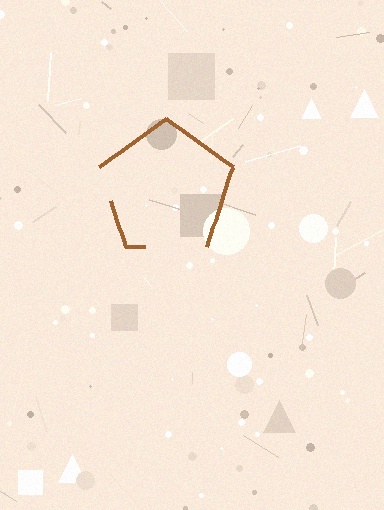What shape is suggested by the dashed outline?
The dashed outline suggests a pentagon.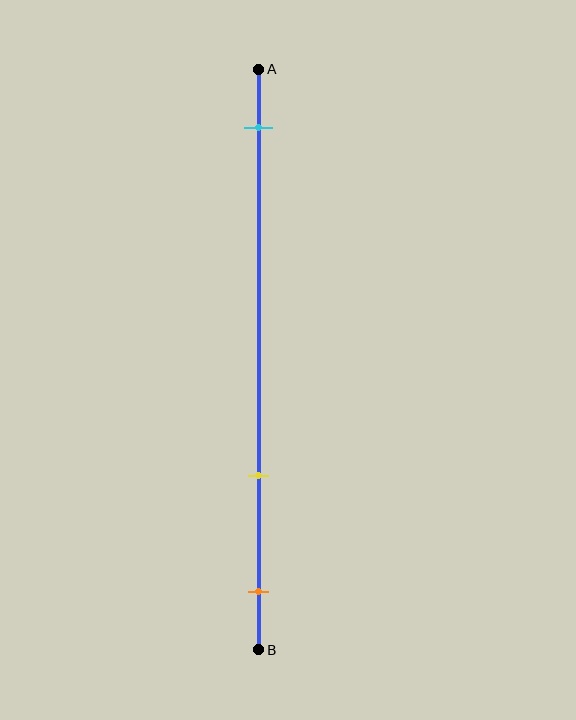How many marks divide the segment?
There are 3 marks dividing the segment.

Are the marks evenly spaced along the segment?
No, the marks are not evenly spaced.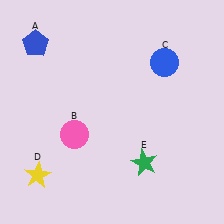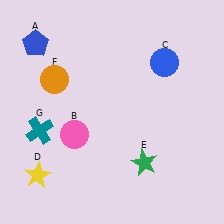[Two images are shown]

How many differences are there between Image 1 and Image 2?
There are 2 differences between the two images.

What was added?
An orange circle (F), a teal cross (G) were added in Image 2.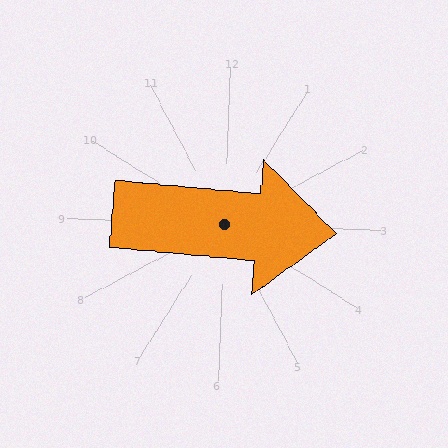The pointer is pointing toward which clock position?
Roughly 3 o'clock.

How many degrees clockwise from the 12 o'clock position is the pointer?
Approximately 93 degrees.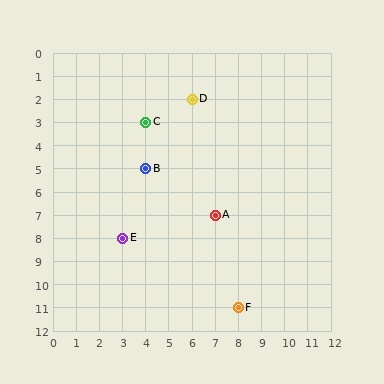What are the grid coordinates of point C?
Point C is at grid coordinates (4, 3).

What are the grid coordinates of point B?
Point B is at grid coordinates (4, 5).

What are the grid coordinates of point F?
Point F is at grid coordinates (8, 11).